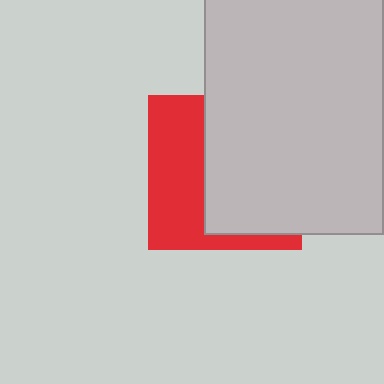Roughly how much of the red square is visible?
A small part of it is visible (roughly 42%).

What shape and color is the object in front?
The object in front is a light gray rectangle.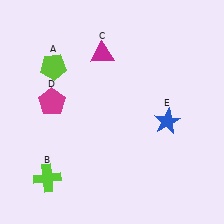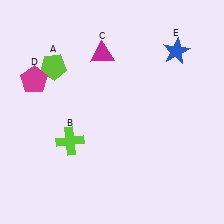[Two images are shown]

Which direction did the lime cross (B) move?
The lime cross (B) moved up.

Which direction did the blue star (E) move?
The blue star (E) moved up.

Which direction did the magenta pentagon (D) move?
The magenta pentagon (D) moved up.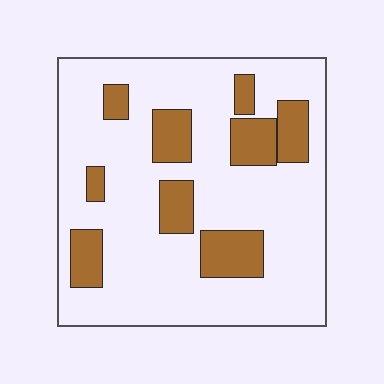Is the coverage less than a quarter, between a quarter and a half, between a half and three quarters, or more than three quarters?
Less than a quarter.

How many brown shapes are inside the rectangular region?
9.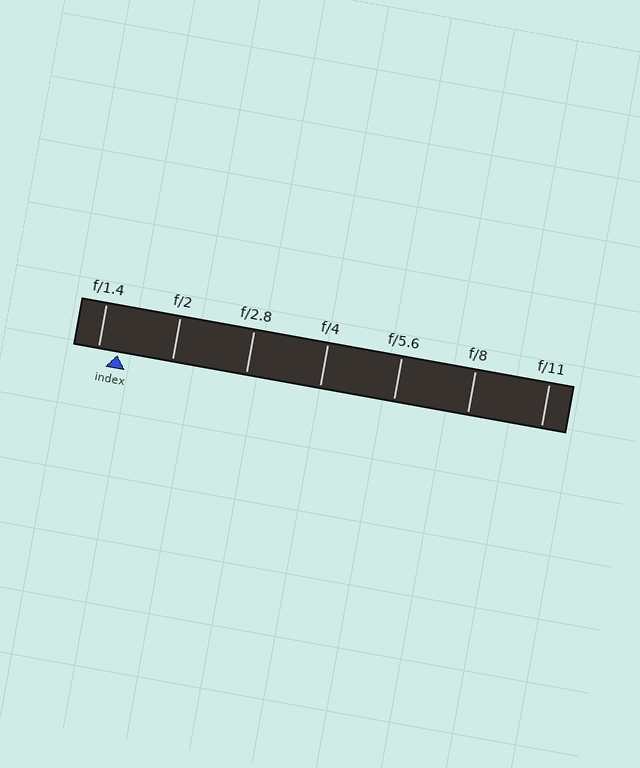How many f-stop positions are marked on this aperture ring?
There are 7 f-stop positions marked.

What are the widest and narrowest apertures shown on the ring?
The widest aperture shown is f/1.4 and the narrowest is f/11.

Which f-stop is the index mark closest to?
The index mark is closest to f/1.4.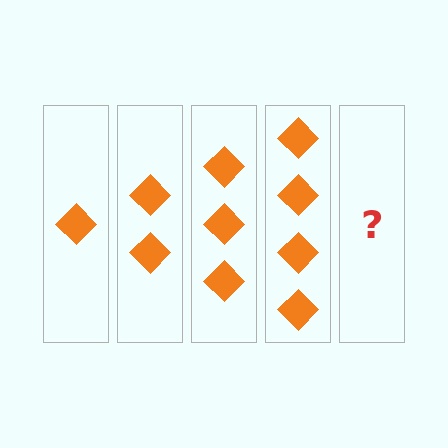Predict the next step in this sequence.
The next step is 5 diamonds.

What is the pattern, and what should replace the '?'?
The pattern is that each step adds one more diamond. The '?' should be 5 diamonds.